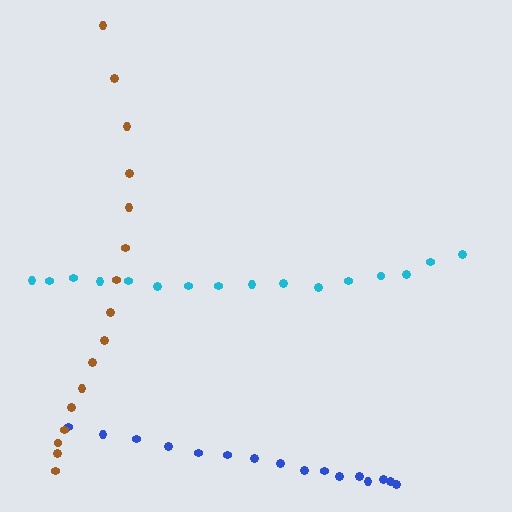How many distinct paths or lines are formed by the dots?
There are 3 distinct paths.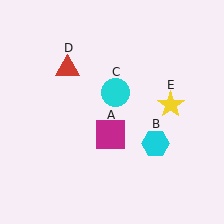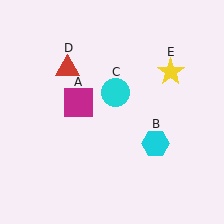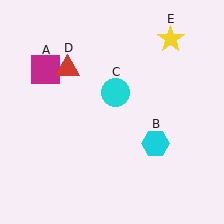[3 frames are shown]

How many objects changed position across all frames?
2 objects changed position: magenta square (object A), yellow star (object E).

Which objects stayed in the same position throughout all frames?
Cyan hexagon (object B) and cyan circle (object C) and red triangle (object D) remained stationary.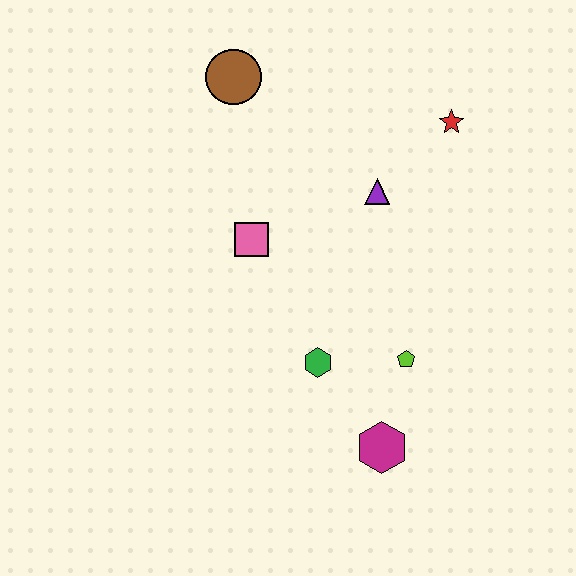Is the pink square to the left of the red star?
Yes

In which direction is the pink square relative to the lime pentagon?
The pink square is to the left of the lime pentagon.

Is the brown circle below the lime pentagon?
No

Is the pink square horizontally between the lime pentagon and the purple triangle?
No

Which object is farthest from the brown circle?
The magenta hexagon is farthest from the brown circle.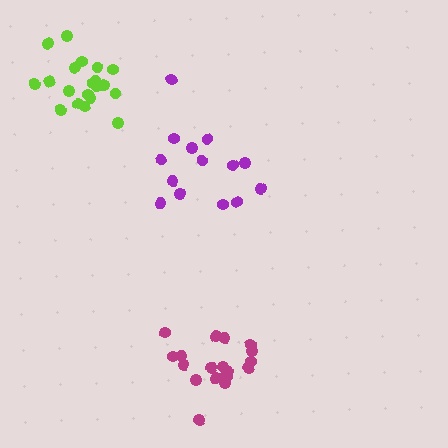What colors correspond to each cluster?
The clusters are colored: purple, magenta, lime.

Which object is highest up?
The lime cluster is topmost.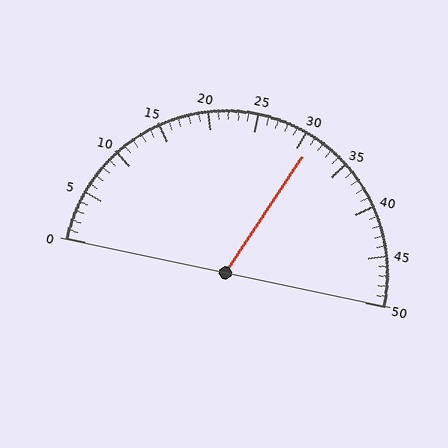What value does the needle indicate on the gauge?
The needle indicates approximately 31.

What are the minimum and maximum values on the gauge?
The gauge ranges from 0 to 50.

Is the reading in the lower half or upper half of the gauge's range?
The reading is in the upper half of the range (0 to 50).